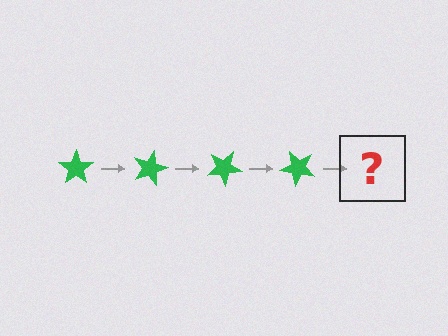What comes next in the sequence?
The next element should be a green star rotated 60 degrees.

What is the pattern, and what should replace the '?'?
The pattern is that the star rotates 15 degrees each step. The '?' should be a green star rotated 60 degrees.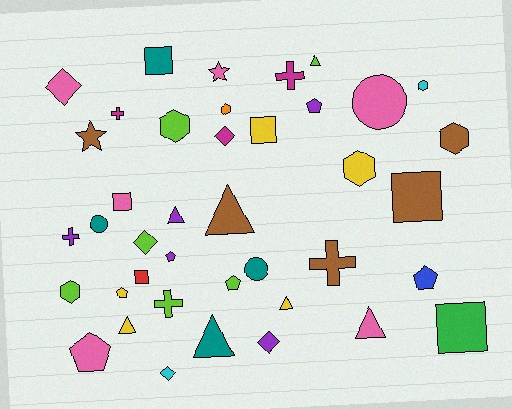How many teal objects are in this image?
There are 4 teal objects.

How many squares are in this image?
There are 6 squares.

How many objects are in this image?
There are 40 objects.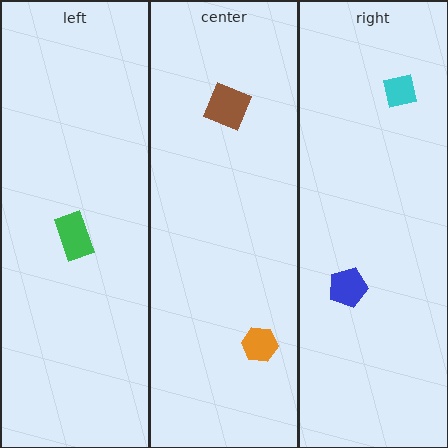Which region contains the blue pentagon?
The right region.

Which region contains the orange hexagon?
The center region.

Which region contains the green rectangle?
The left region.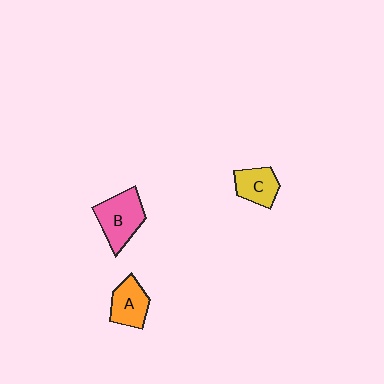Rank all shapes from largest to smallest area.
From largest to smallest: B (pink), A (orange), C (yellow).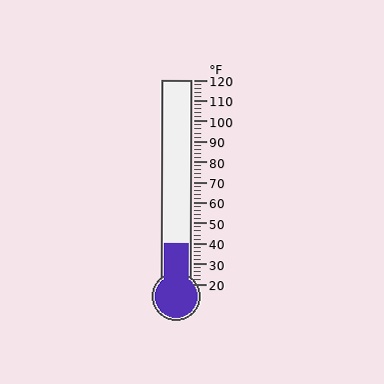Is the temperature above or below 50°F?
The temperature is below 50°F.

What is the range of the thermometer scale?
The thermometer scale ranges from 20°F to 120°F.